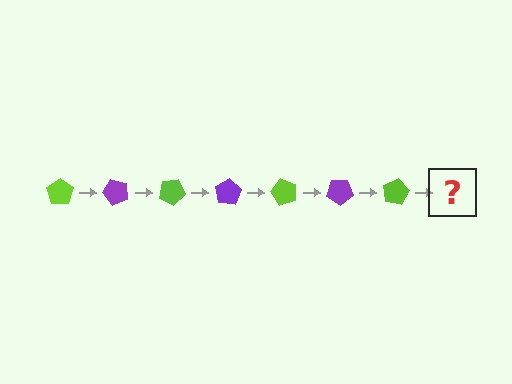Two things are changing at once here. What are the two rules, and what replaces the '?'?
The two rules are that it rotates 50 degrees each step and the color cycles through lime and purple. The '?' should be a purple pentagon, rotated 350 degrees from the start.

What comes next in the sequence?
The next element should be a purple pentagon, rotated 350 degrees from the start.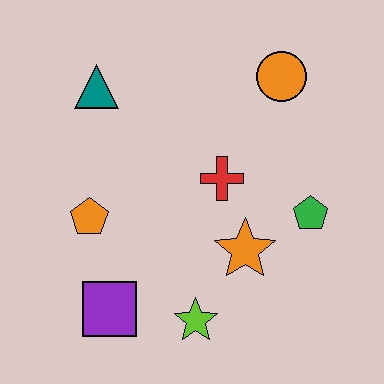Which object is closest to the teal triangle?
The orange pentagon is closest to the teal triangle.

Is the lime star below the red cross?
Yes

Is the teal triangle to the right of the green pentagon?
No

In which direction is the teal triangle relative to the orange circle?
The teal triangle is to the left of the orange circle.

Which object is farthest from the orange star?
The teal triangle is farthest from the orange star.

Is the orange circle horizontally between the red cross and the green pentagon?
Yes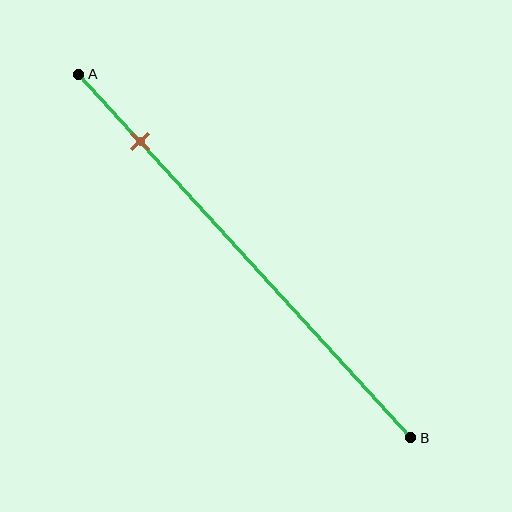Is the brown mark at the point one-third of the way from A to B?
No, the mark is at about 20% from A, not at the 33% one-third point.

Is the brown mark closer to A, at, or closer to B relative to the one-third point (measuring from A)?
The brown mark is closer to point A than the one-third point of segment AB.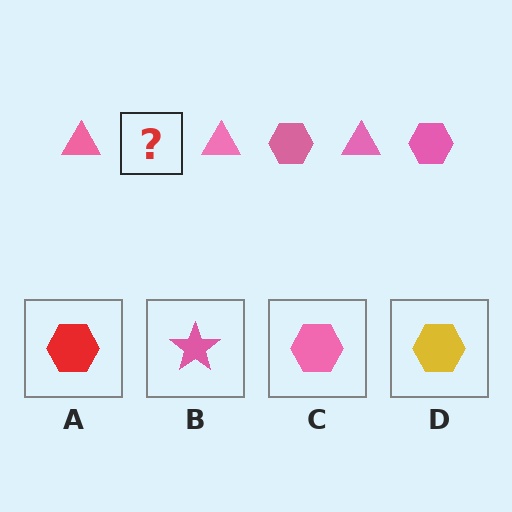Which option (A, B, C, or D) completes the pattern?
C.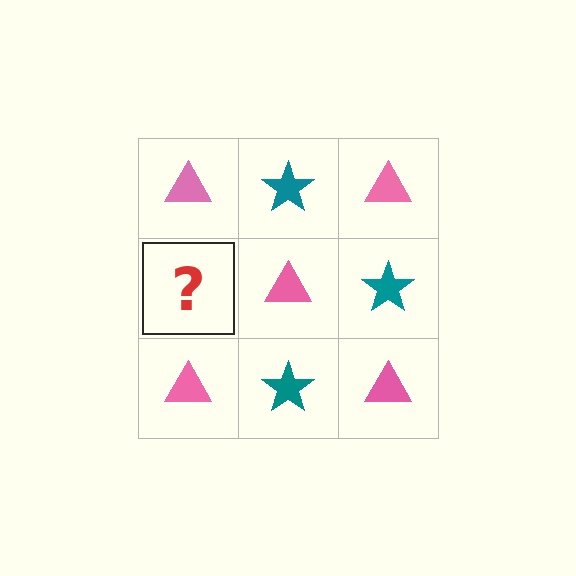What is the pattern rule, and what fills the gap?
The rule is that it alternates pink triangle and teal star in a checkerboard pattern. The gap should be filled with a teal star.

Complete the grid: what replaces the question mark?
The question mark should be replaced with a teal star.